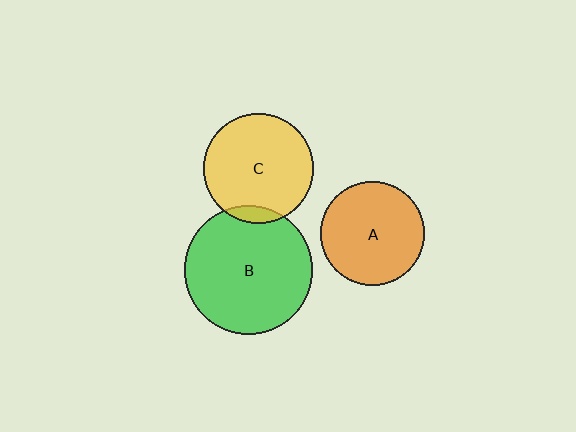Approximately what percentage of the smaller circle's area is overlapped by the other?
Approximately 10%.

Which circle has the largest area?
Circle B (green).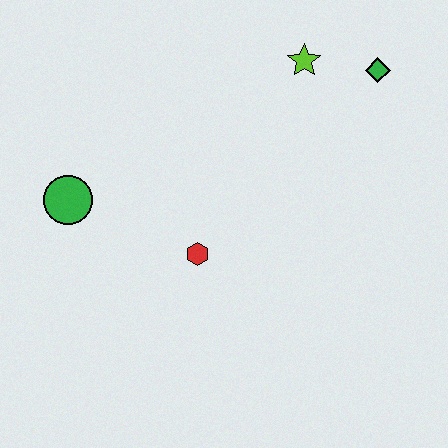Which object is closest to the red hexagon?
The green circle is closest to the red hexagon.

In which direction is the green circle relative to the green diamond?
The green circle is to the left of the green diamond.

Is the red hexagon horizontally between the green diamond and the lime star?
No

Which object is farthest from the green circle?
The green diamond is farthest from the green circle.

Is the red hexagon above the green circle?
No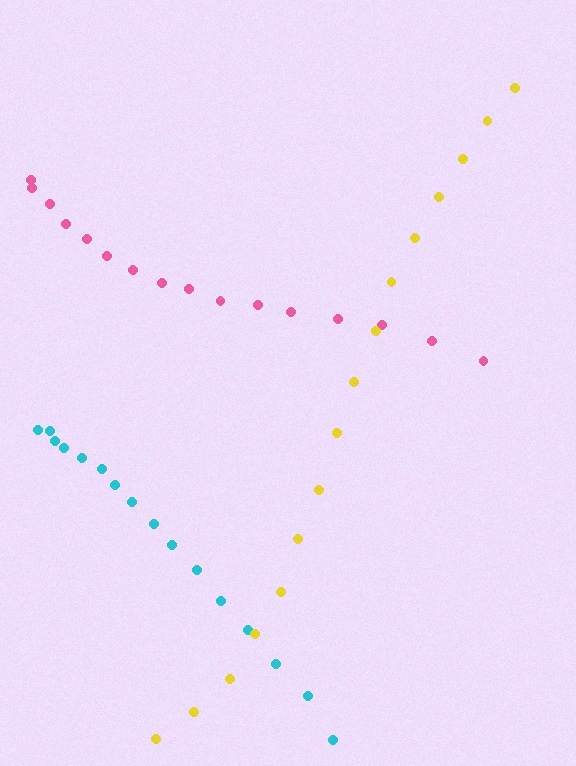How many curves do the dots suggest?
There are 3 distinct paths.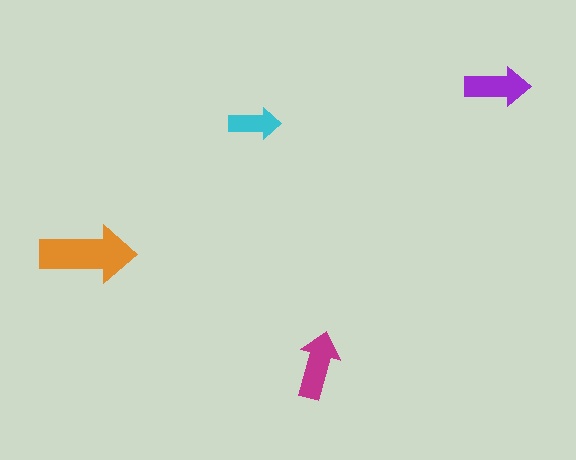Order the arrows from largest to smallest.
the orange one, the magenta one, the purple one, the cyan one.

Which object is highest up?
The purple arrow is topmost.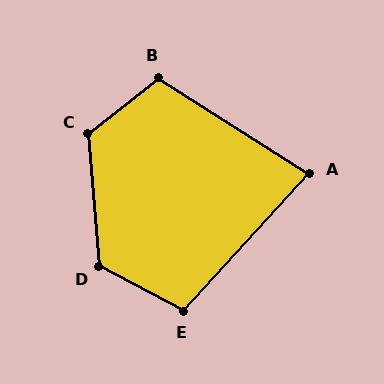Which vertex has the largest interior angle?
C, at approximately 124 degrees.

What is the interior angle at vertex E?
Approximately 105 degrees (obtuse).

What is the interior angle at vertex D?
Approximately 122 degrees (obtuse).